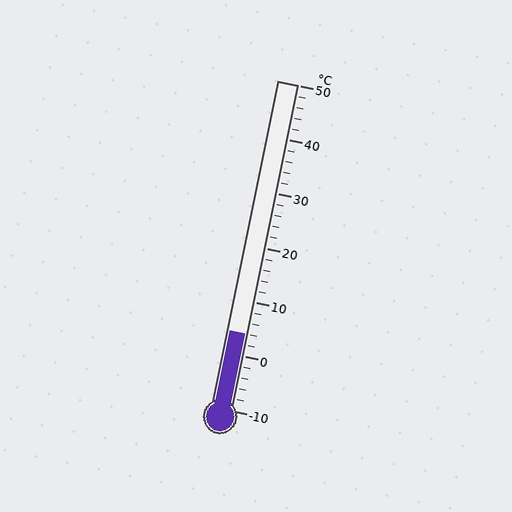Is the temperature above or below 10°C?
The temperature is below 10°C.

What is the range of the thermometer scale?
The thermometer scale ranges from -10°C to 50°C.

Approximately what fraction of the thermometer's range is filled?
The thermometer is filled to approximately 25% of its range.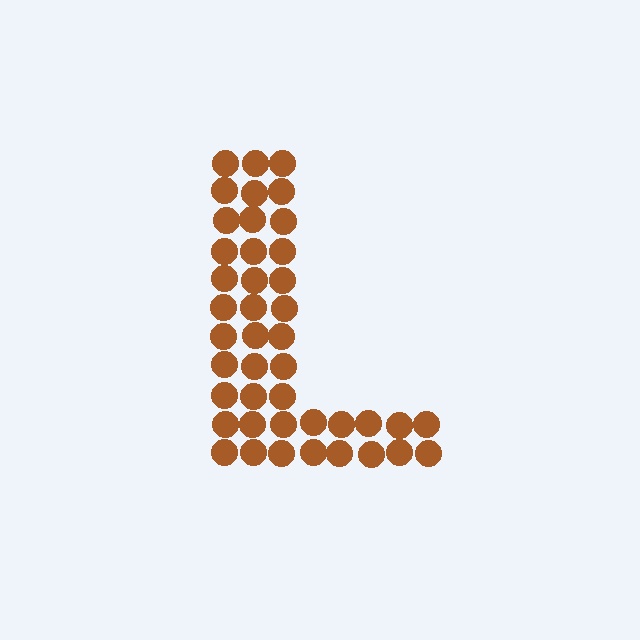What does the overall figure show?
The overall figure shows the letter L.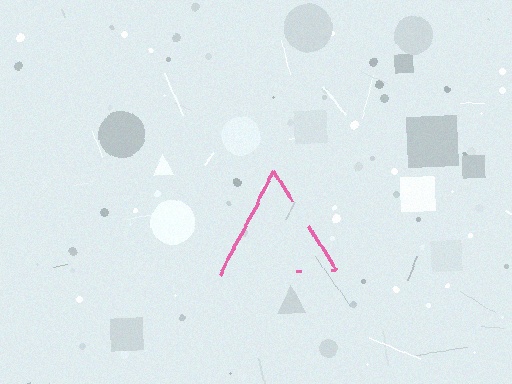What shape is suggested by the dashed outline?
The dashed outline suggests a triangle.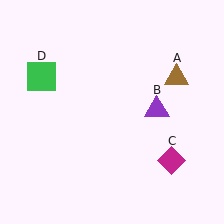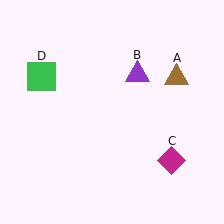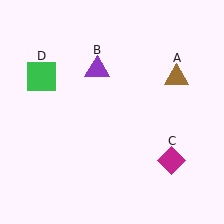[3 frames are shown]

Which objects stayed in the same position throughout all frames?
Brown triangle (object A) and magenta diamond (object C) and green square (object D) remained stationary.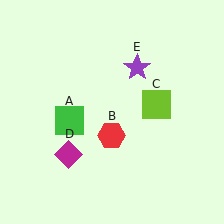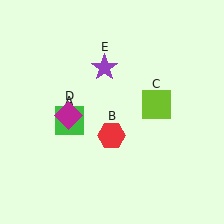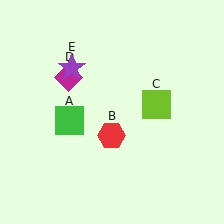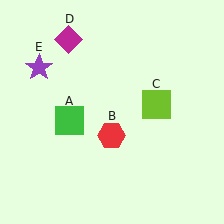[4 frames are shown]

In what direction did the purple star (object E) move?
The purple star (object E) moved left.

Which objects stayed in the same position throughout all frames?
Green square (object A) and red hexagon (object B) and lime square (object C) remained stationary.